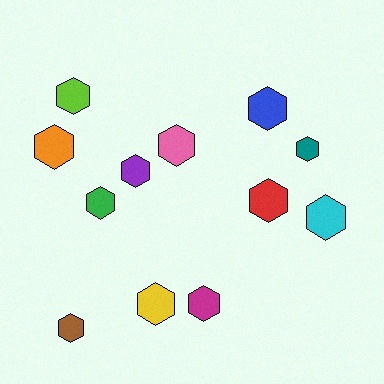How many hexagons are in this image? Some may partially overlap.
There are 12 hexagons.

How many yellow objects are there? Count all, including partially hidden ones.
There is 1 yellow object.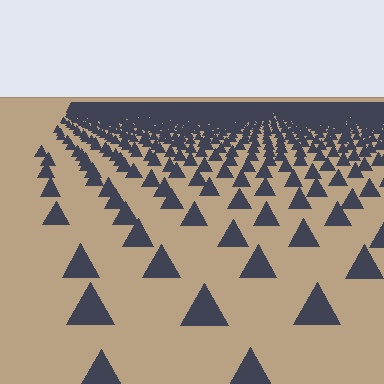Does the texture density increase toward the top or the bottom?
Density increases toward the top.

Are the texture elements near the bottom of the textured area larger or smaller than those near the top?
Larger. Near the bottom, elements are closer to the viewer and appear at a bigger on-screen size.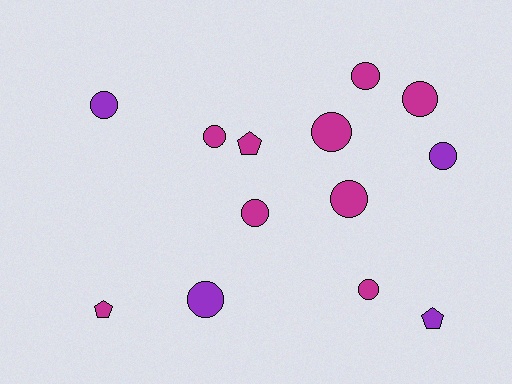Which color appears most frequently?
Magenta, with 9 objects.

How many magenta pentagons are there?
There are 2 magenta pentagons.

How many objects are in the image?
There are 13 objects.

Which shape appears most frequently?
Circle, with 10 objects.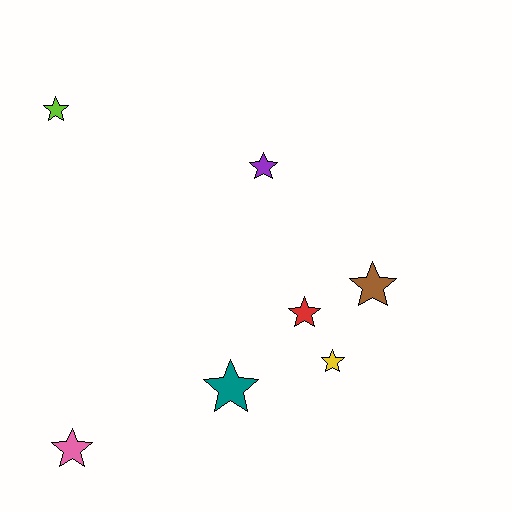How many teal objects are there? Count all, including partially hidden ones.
There is 1 teal object.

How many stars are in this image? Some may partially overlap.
There are 7 stars.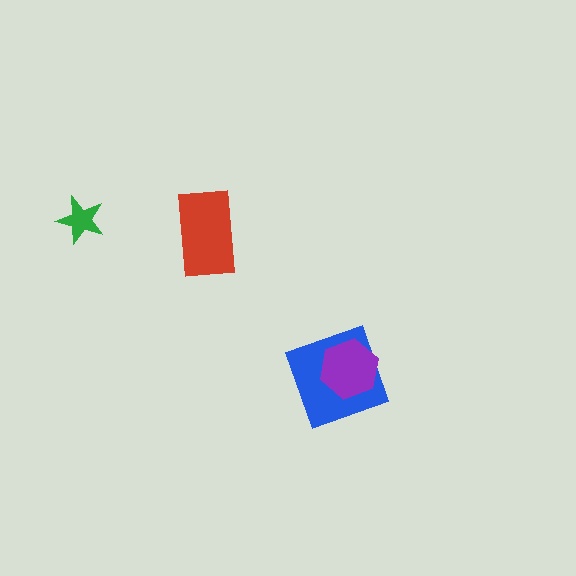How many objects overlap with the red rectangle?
0 objects overlap with the red rectangle.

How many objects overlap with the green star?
0 objects overlap with the green star.